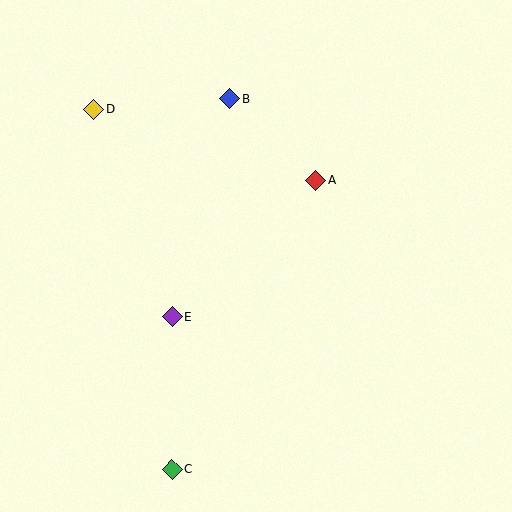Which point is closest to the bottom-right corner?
Point C is closest to the bottom-right corner.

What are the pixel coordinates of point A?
Point A is at (316, 180).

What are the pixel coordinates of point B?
Point B is at (230, 99).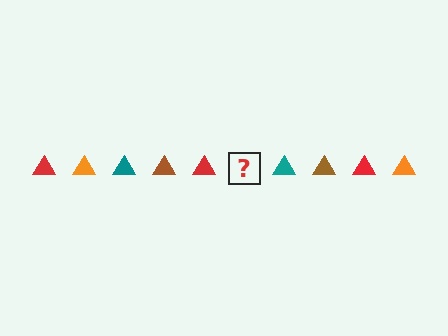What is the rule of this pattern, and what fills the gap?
The rule is that the pattern cycles through red, orange, teal, brown triangles. The gap should be filled with an orange triangle.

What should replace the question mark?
The question mark should be replaced with an orange triangle.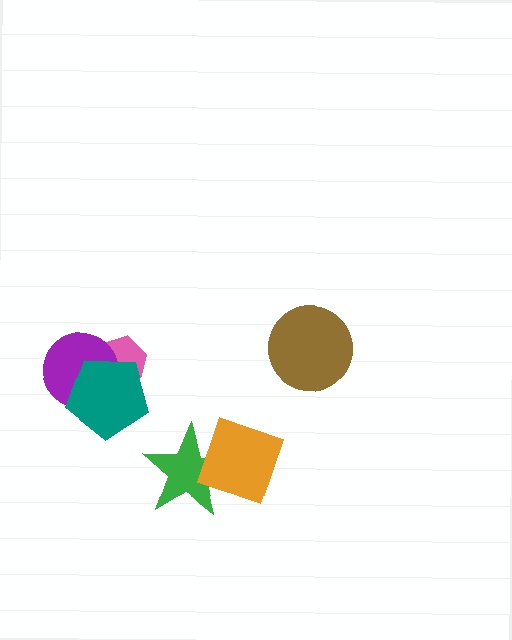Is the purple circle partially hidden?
Yes, it is partially covered by another shape.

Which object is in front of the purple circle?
The teal pentagon is in front of the purple circle.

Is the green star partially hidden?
Yes, it is partially covered by another shape.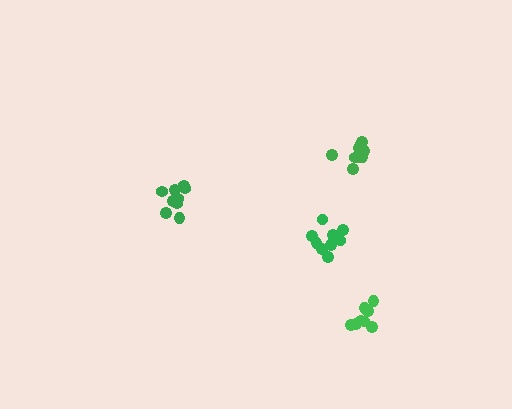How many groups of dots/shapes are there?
There are 4 groups.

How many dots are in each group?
Group 1: 9 dots, Group 2: 12 dots, Group 3: 10 dots, Group 4: 8 dots (39 total).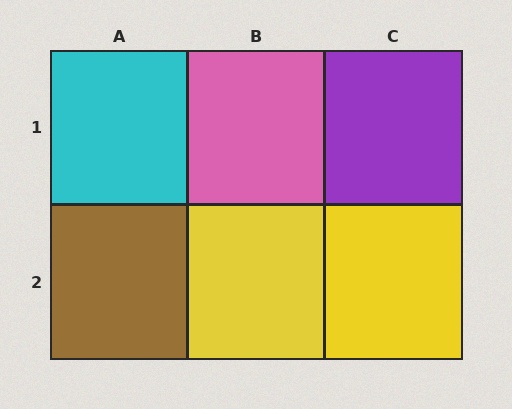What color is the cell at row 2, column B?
Yellow.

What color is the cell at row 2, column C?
Yellow.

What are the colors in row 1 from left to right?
Cyan, pink, purple.